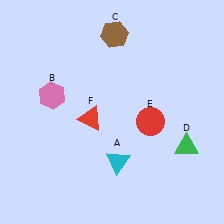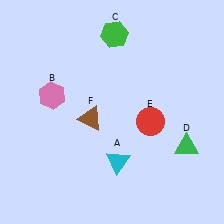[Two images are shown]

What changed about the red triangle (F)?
In Image 1, F is red. In Image 2, it changed to brown.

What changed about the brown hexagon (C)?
In Image 1, C is brown. In Image 2, it changed to green.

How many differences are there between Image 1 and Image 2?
There are 2 differences between the two images.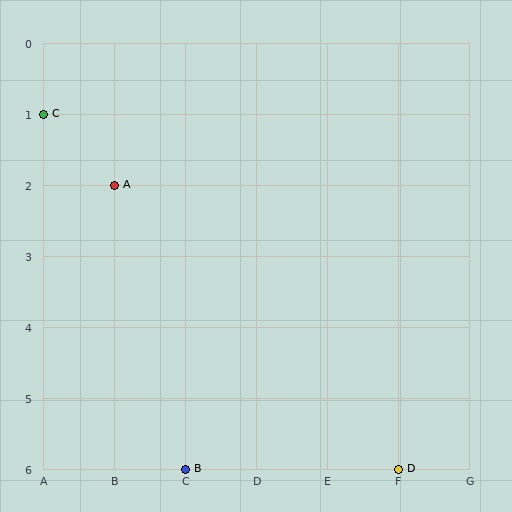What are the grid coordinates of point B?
Point B is at grid coordinates (C, 6).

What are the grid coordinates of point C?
Point C is at grid coordinates (A, 1).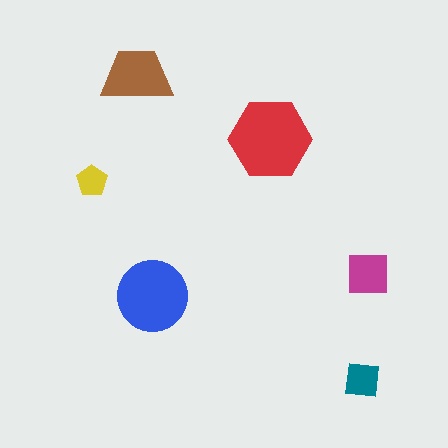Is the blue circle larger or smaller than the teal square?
Larger.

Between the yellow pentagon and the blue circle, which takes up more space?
The blue circle.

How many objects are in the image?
There are 6 objects in the image.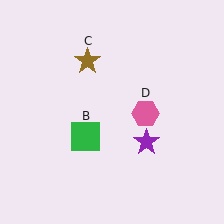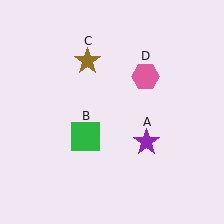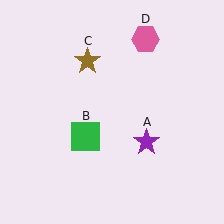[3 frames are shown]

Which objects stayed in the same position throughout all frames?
Purple star (object A) and green square (object B) and brown star (object C) remained stationary.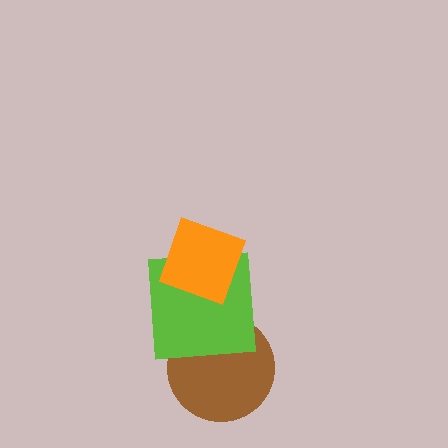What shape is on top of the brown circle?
The lime square is on top of the brown circle.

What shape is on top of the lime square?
The orange diamond is on top of the lime square.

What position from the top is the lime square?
The lime square is 2nd from the top.